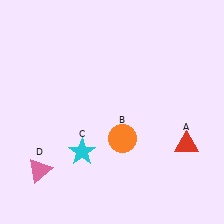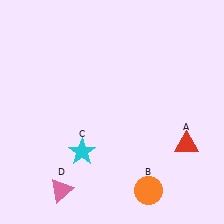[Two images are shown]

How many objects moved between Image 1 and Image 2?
2 objects moved between the two images.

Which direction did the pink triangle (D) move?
The pink triangle (D) moved right.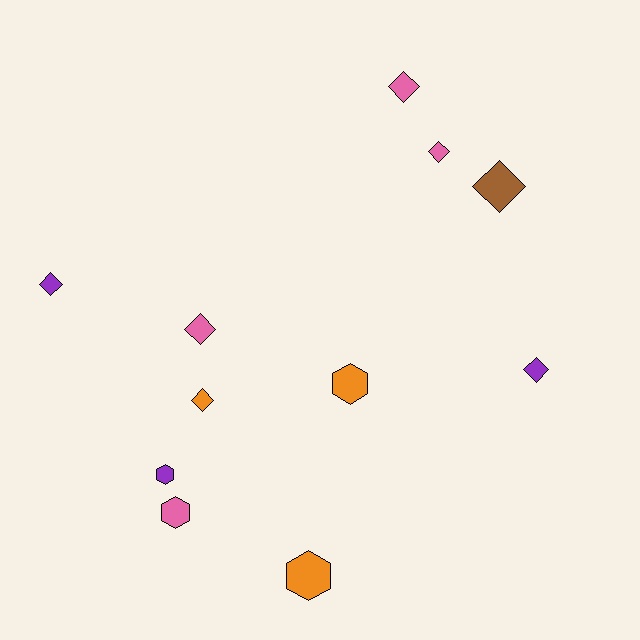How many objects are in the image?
There are 11 objects.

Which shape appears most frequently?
Diamond, with 7 objects.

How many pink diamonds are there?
There are 3 pink diamonds.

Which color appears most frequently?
Pink, with 4 objects.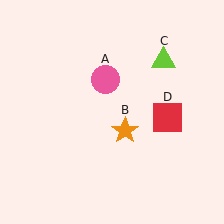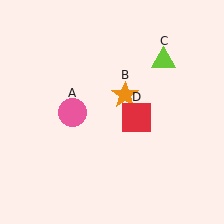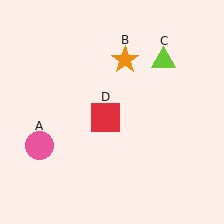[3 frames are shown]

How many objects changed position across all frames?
3 objects changed position: pink circle (object A), orange star (object B), red square (object D).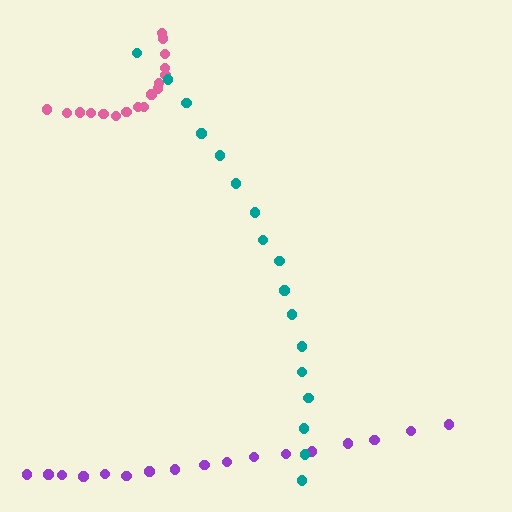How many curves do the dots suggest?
There are 3 distinct paths.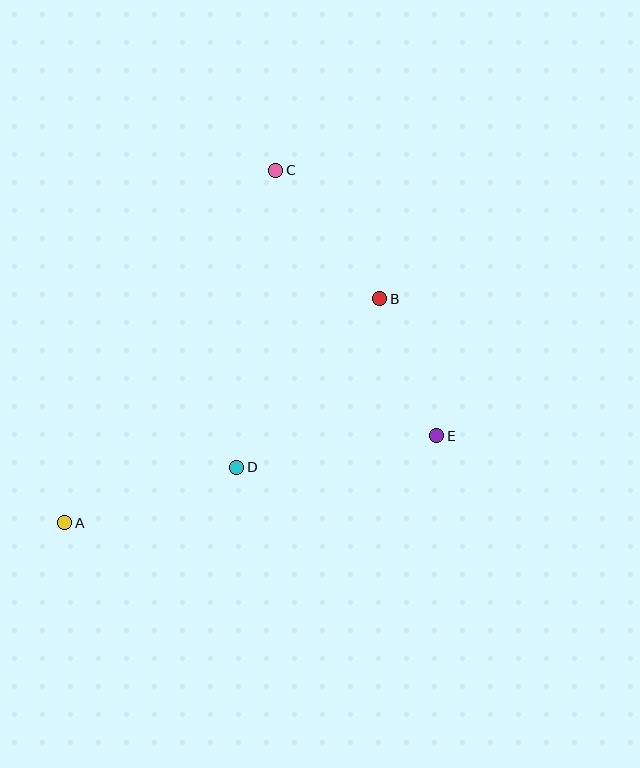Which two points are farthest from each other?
Points A and C are farthest from each other.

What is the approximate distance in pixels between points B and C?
The distance between B and C is approximately 166 pixels.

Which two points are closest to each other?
Points B and E are closest to each other.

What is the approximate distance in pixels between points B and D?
The distance between B and D is approximately 221 pixels.